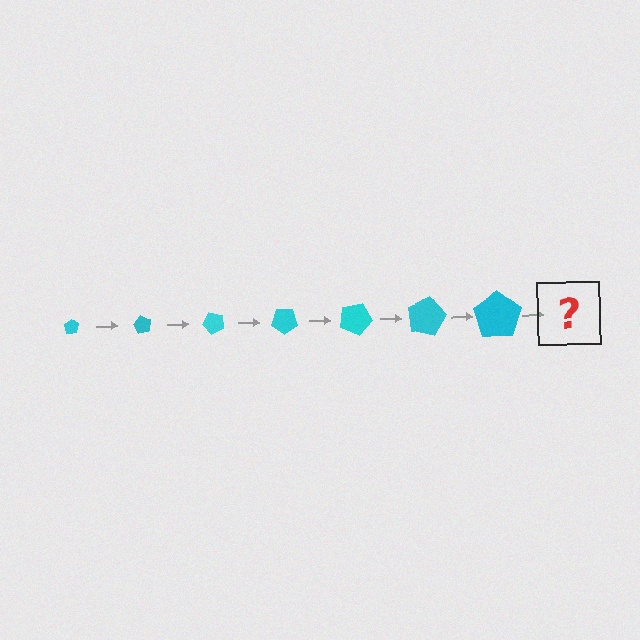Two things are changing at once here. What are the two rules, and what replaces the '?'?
The two rules are that the pentagon grows larger each step and it rotates 60 degrees each step. The '?' should be a pentagon, larger than the previous one and rotated 420 degrees from the start.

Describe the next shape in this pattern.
It should be a pentagon, larger than the previous one and rotated 420 degrees from the start.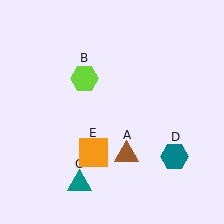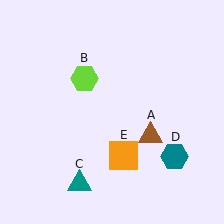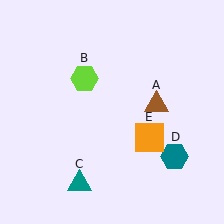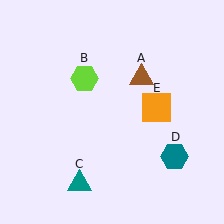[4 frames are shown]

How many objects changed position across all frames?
2 objects changed position: brown triangle (object A), orange square (object E).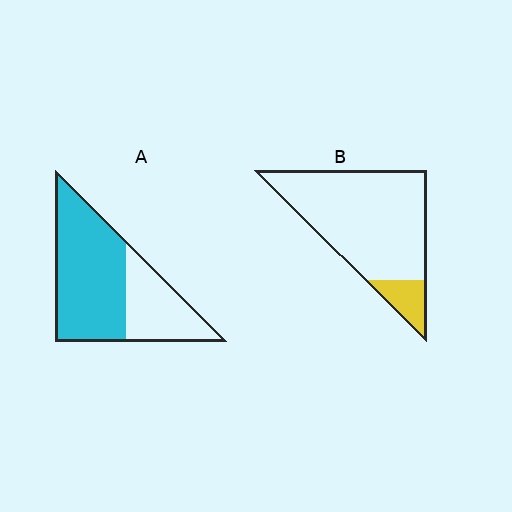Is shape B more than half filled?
No.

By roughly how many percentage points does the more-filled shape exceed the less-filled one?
By roughly 50 percentage points (A over B).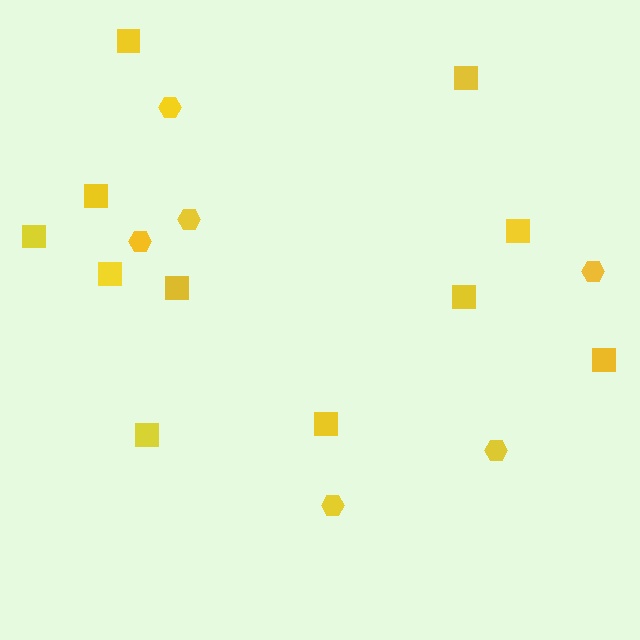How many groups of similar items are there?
There are 2 groups: one group of hexagons (6) and one group of squares (11).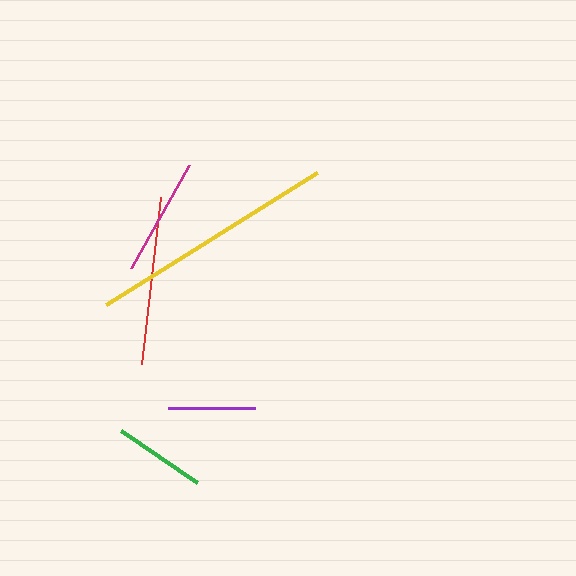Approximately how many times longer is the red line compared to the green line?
The red line is approximately 1.8 times the length of the green line.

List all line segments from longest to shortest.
From longest to shortest: yellow, red, magenta, green, purple.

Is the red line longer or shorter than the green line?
The red line is longer than the green line.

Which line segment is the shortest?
The purple line is the shortest at approximately 87 pixels.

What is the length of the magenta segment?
The magenta segment is approximately 118 pixels long.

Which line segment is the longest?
The yellow line is the longest at approximately 249 pixels.